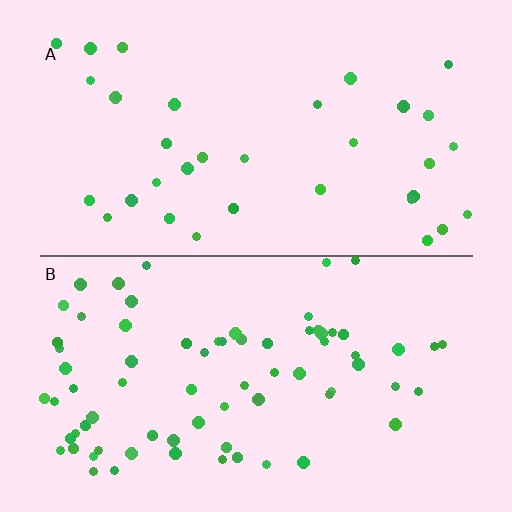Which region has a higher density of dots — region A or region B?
B (the bottom).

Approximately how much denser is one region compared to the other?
Approximately 2.1× — region B over region A.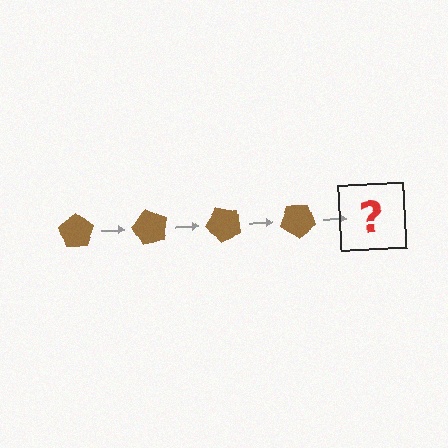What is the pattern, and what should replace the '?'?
The pattern is that the pentagon rotates 60 degrees each step. The '?' should be a brown pentagon rotated 240 degrees.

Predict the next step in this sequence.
The next step is a brown pentagon rotated 240 degrees.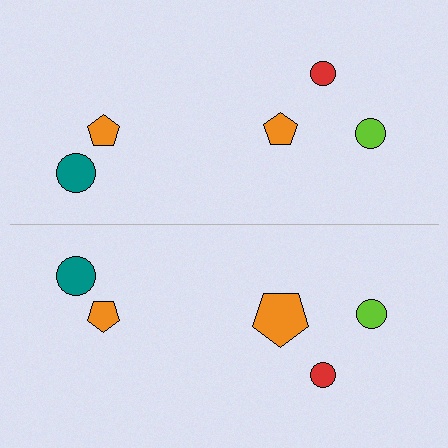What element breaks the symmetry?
The orange pentagon on the bottom side has a different size than its mirror counterpart.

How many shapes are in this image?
There are 10 shapes in this image.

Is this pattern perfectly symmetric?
No, the pattern is not perfectly symmetric. The orange pentagon on the bottom side has a different size than its mirror counterpart.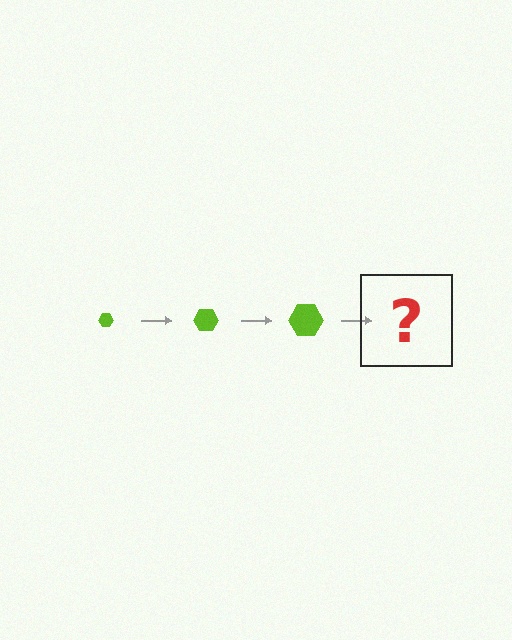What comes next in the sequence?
The next element should be a lime hexagon, larger than the previous one.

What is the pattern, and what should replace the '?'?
The pattern is that the hexagon gets progressively larger each step. The '?' should be a lime hexagon, larger than the previous one.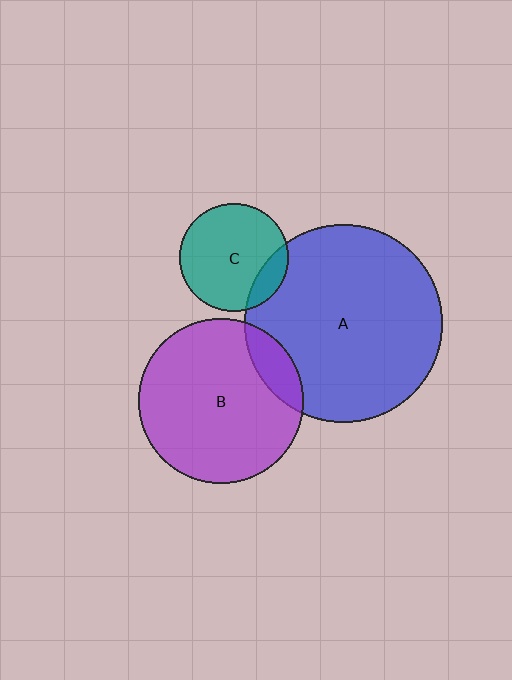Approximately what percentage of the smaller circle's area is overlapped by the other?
Approximately 15%.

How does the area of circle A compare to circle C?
Approximately 3.4 times.